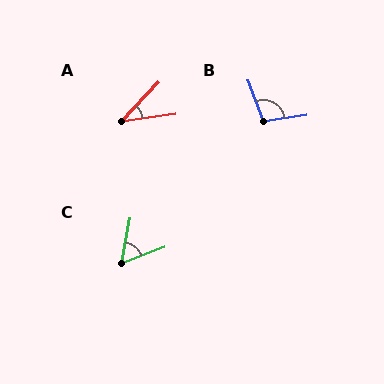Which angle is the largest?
B, at approximately 101 degrees.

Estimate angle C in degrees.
Approximately 58 degrees.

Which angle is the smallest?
A, at approximately 39 degrees.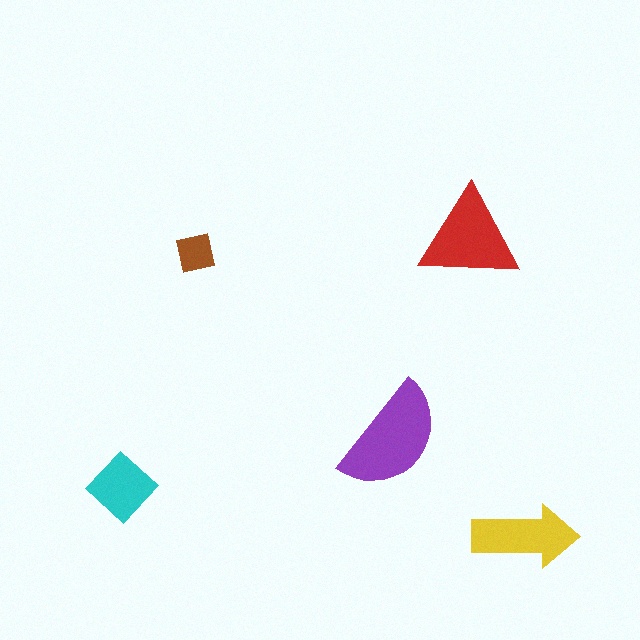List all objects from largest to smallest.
The purple semicircle, the red triangle, the yellow arrow, the cyan diamond, the brown square.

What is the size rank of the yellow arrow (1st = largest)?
3rd.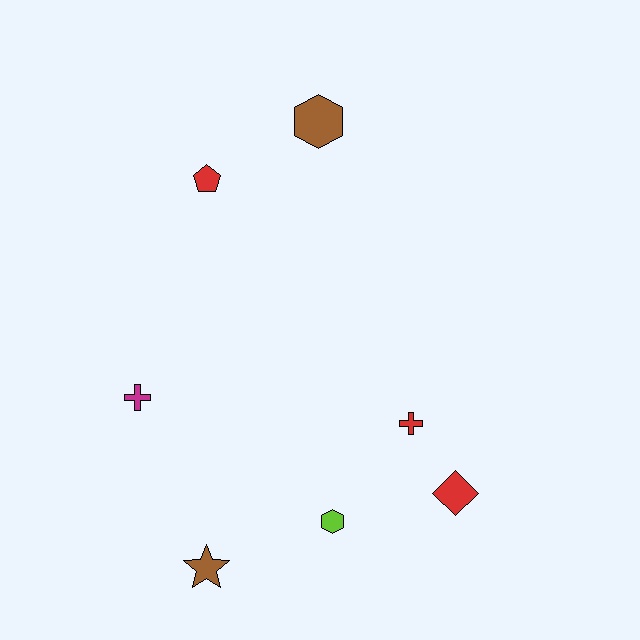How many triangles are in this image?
There are no triangles.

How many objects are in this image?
There are 7 objects.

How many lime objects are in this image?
There is 1 lime object.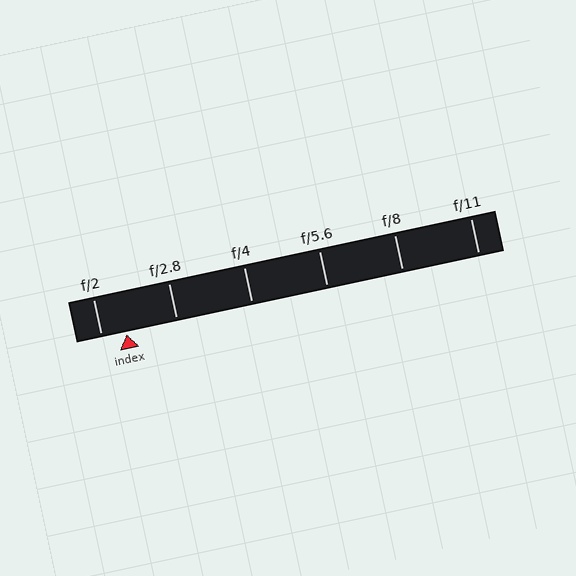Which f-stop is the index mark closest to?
The index mark is closest to f/2.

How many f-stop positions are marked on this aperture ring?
There are 6 f-stop positions marked.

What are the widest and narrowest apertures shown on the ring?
The widest aperture shown is f/2 and the narrowest is f/11.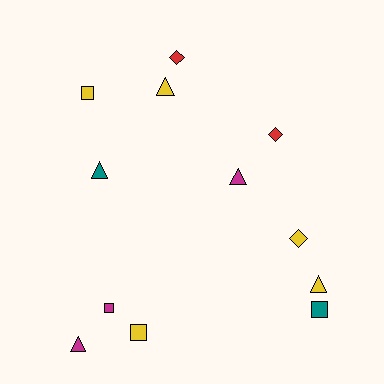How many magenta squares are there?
There is 1 magenta square.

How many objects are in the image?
There are 12 objects.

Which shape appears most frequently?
Triangle, with 5 objects.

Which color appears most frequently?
Yellow, with 5 objects.